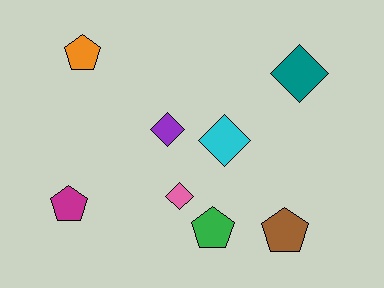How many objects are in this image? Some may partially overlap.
There are 8 objects.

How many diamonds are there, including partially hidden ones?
There are 4 diamonds.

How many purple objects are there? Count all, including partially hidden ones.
There is 1 purple object.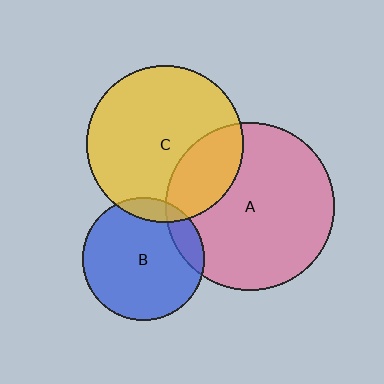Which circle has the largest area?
Circle A (pink).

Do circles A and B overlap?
Yes.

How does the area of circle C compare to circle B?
Approximately 1.6 times.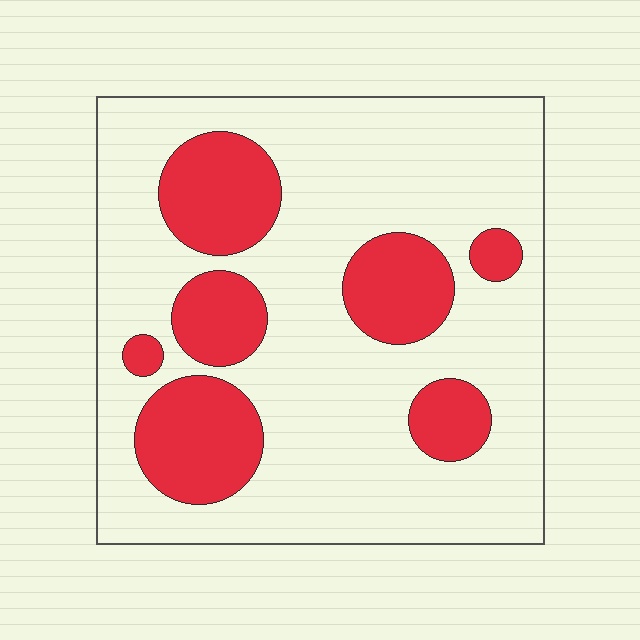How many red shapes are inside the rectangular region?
7.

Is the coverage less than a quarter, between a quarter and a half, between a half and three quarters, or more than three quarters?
Between a quarter and a half.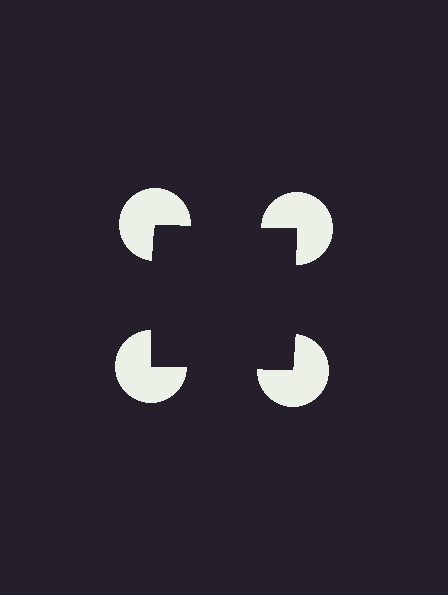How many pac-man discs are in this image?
There are 4 — one at each vertex of the illusory square.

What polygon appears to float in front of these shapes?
An illusory square — its edges are inferred from the aligned wedge cuts in the pac-man discs, not physically drawn.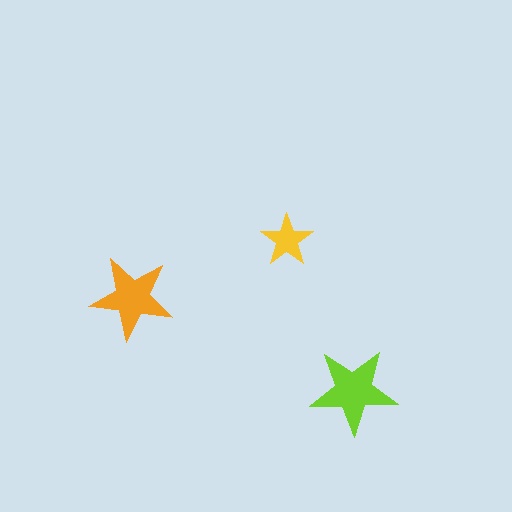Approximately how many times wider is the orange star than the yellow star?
About 1.5 times wider.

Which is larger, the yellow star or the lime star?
The lime one.